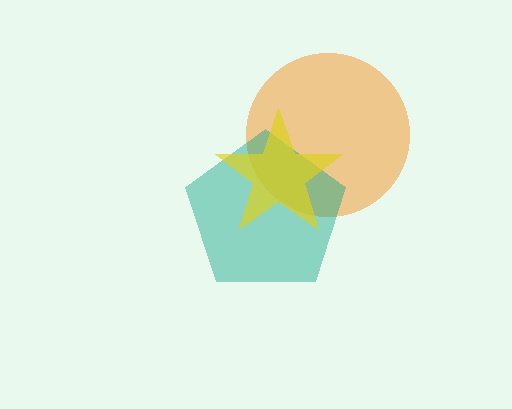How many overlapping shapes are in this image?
There are 3 overlapping shapes in the image.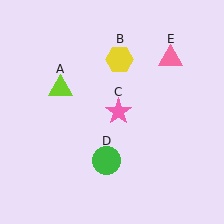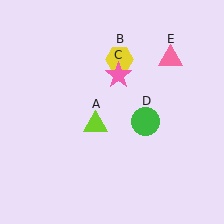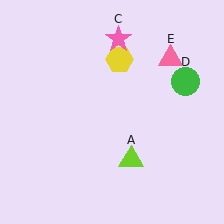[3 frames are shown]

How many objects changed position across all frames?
3 objects changed position: lime triangle (object A), pink star (object C), green circle (object D).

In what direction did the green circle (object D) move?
The green circle (object D) moved up and to the right.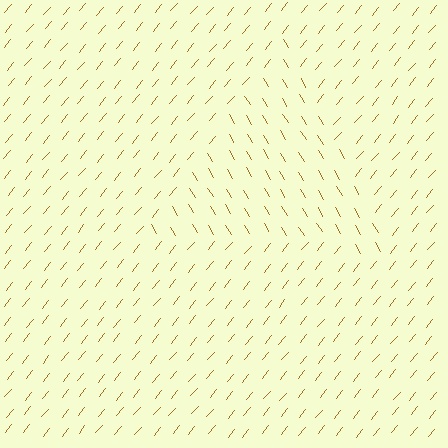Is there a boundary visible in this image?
Yes, there is a texture boundary formed by a change in line orientation.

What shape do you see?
I see a triangle.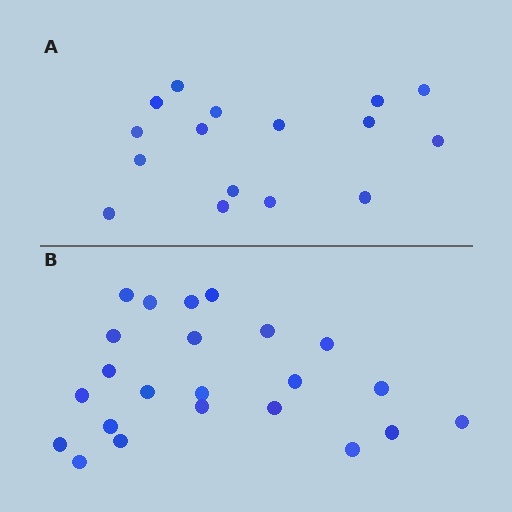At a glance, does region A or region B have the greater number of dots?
Region B (the bottom region) has more dots.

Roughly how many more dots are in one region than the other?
Region B has roughly 8 or so more dots than region A.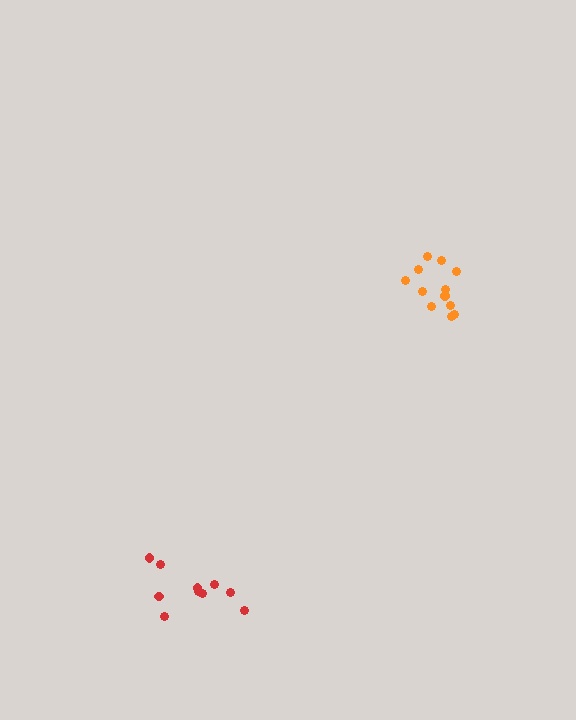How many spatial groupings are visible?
There are 2 spatial groupings.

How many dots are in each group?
Group 1: 10 dots, Group 2: 12 dots (22 total).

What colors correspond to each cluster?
The clusters are colored: red, orange.